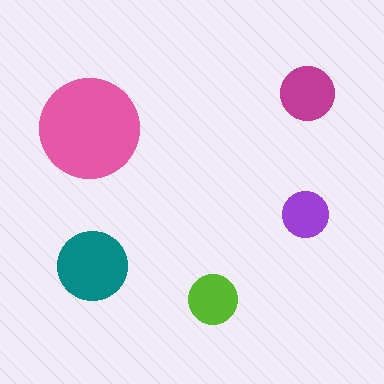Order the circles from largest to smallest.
the pink one, the teal one, the magenta one, the lime one, the purple one.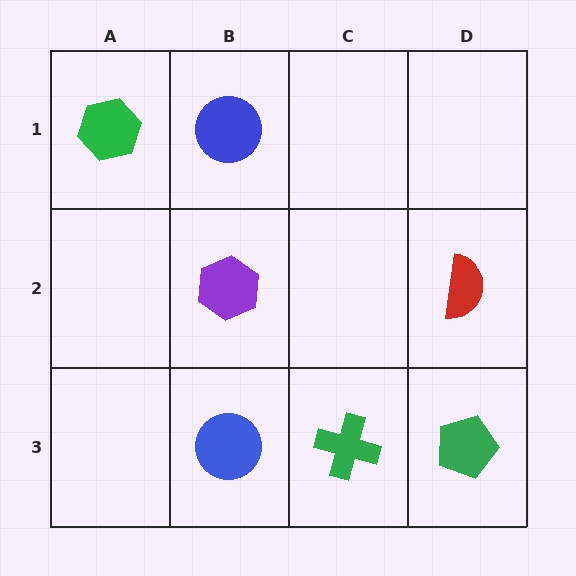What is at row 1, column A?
A green hexagon.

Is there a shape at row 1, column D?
No, that cell is empty.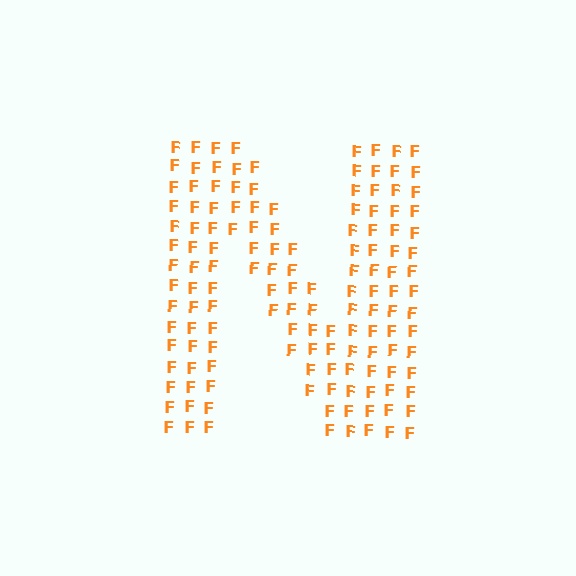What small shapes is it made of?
It is made of small letter F's.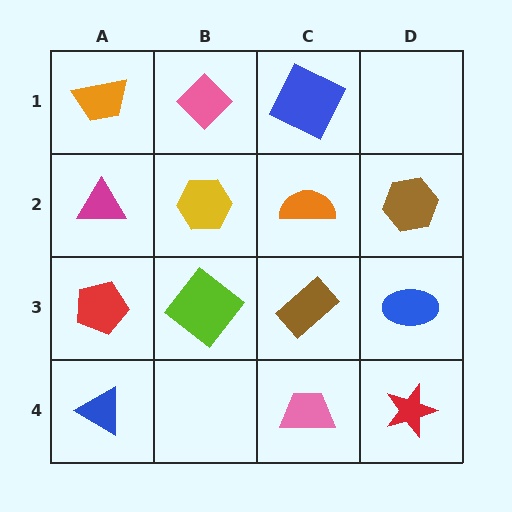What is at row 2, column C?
An orange semicircle.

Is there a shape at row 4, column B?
No, that cell is empty.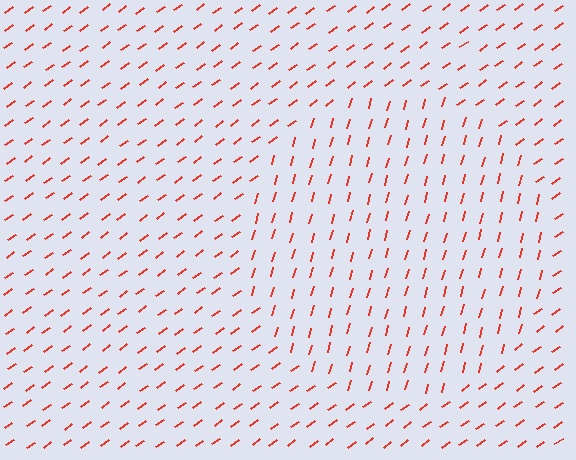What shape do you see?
I see a circle.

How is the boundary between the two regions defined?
The boundary is defined purely by a change in line orientation (approximately 39 degrees difference). All lines are the same color and thickness.